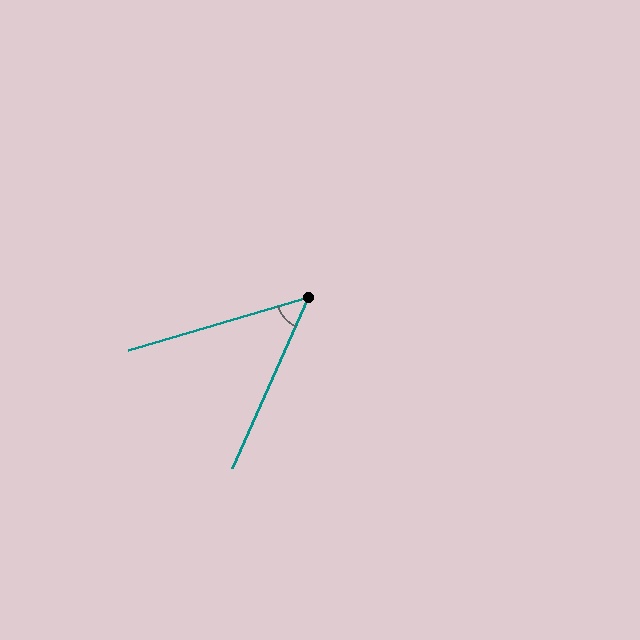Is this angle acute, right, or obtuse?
It is acute.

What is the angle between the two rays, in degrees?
Approximately 50 degrees.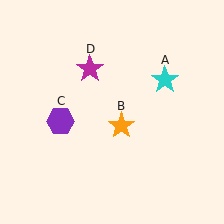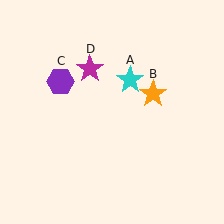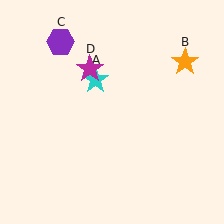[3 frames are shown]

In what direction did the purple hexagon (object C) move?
The purple hexagon (object C) moved up.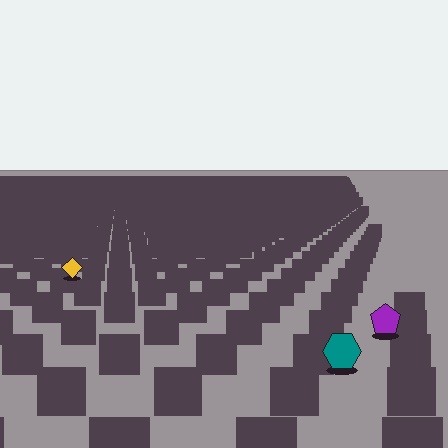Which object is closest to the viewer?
The teal hexagon is closest. The texture marks near it are larger and more spread out.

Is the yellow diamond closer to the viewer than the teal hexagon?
No. The teal hexagon is closer — you can tell from the texture gradient: the ground texture is coarser near it.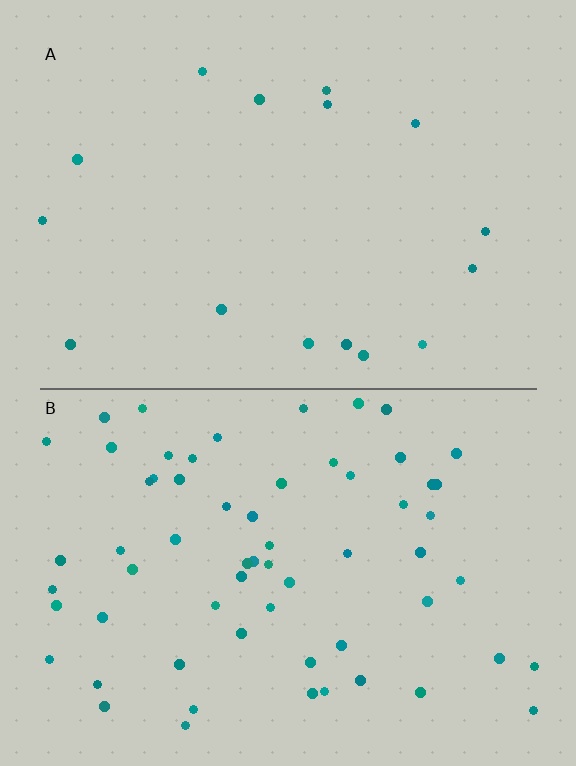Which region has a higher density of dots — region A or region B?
B (the bottom).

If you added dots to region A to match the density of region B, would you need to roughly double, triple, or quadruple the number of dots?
Approximately quadruple.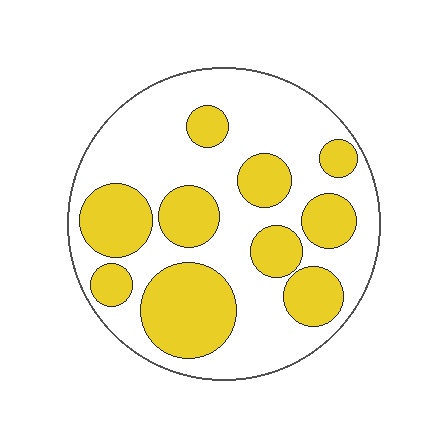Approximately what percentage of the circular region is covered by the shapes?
Approximately 35%.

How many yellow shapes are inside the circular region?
10.